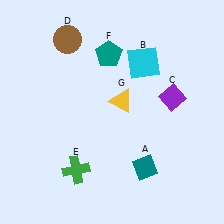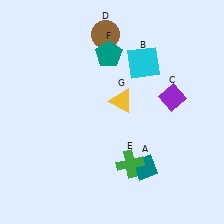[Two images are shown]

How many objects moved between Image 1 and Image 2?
2 objects moved between the two images.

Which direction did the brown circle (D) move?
The brown circle (D) moved right.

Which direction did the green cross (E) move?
The green cross (E) moved right.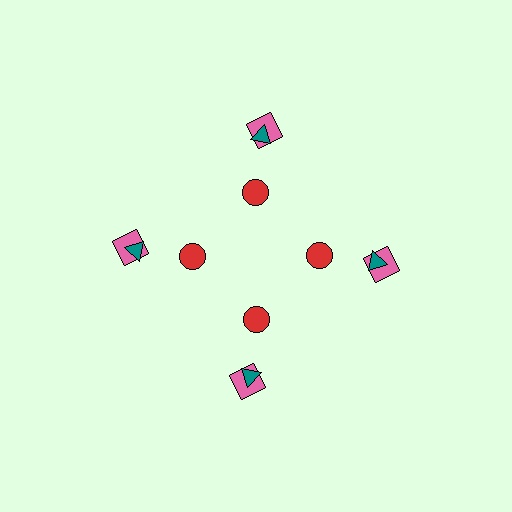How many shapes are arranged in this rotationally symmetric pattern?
There are 12 shapes, arranged in 4 groups of 3.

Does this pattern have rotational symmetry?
Yes, this pattern has 4-fold rotational symmetry. It looks the same after rotating 90 degrees around the center.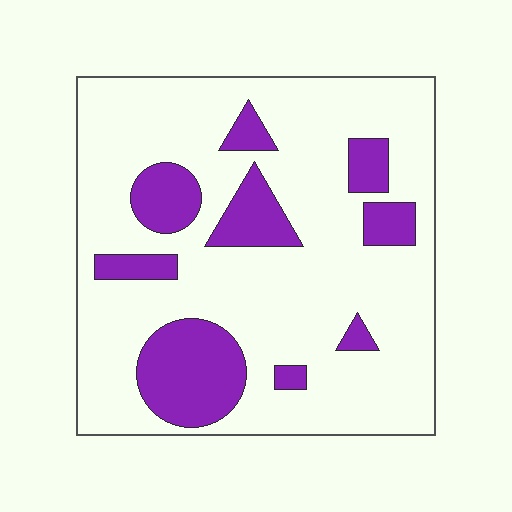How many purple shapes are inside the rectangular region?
9.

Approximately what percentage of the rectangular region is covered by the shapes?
Approximately 20%.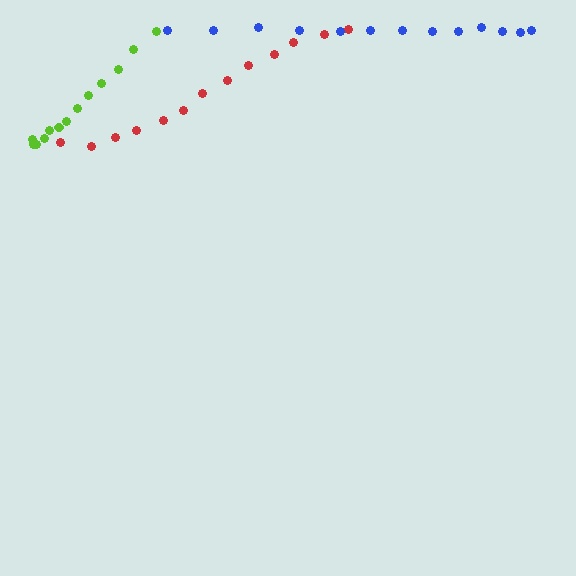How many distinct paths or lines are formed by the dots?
There are 3 distinct paths.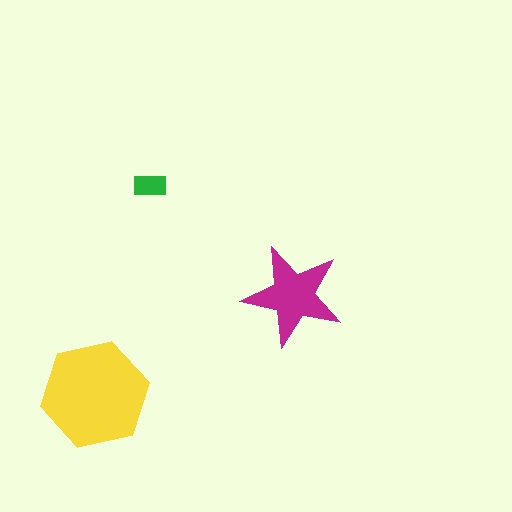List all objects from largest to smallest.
The yellow hexagon, the magenta star, the green rectangle.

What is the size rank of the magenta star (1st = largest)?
2nd.